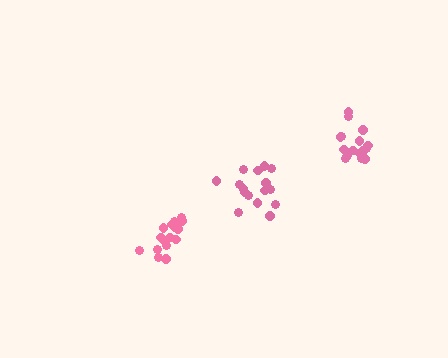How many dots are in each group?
Group 1: 17 dots, Group 2: 16 dots, Group 3: 16 dots (49 total).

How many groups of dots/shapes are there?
There are 3 groups.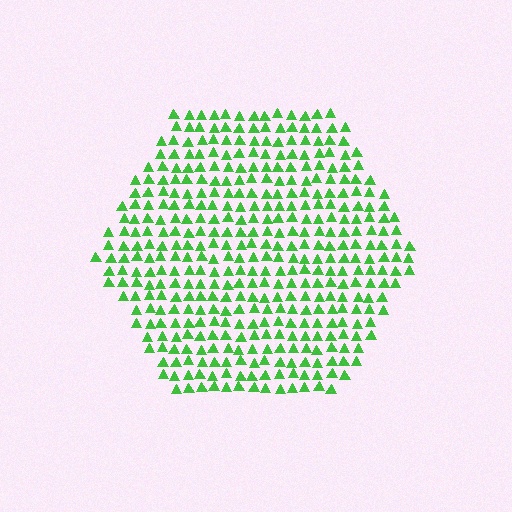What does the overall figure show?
The overall figure shows a hexagon.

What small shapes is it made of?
It is made of small triangles.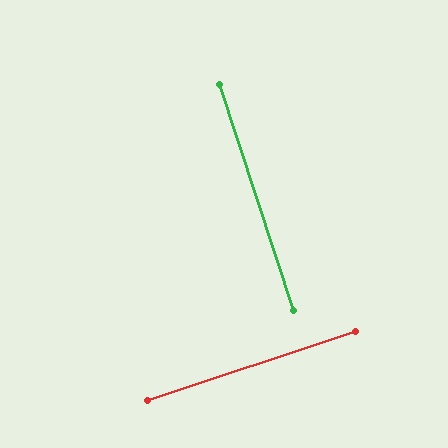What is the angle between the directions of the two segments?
Approximately 90 degrees.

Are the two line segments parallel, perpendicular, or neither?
Perpendicular — they meet at approximately 90°.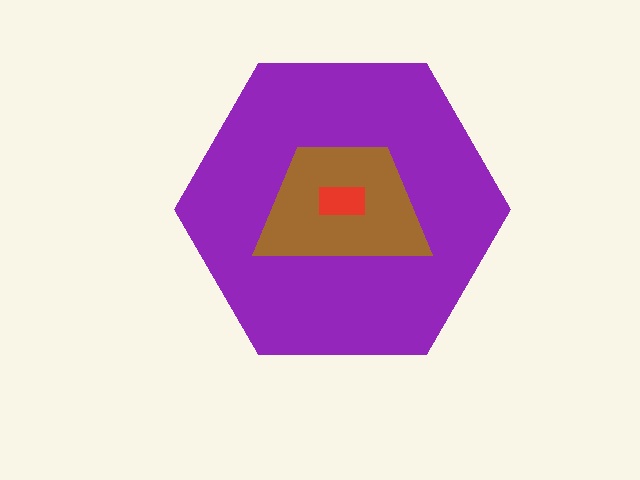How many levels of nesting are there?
3.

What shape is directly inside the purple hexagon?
The brown trapezoid.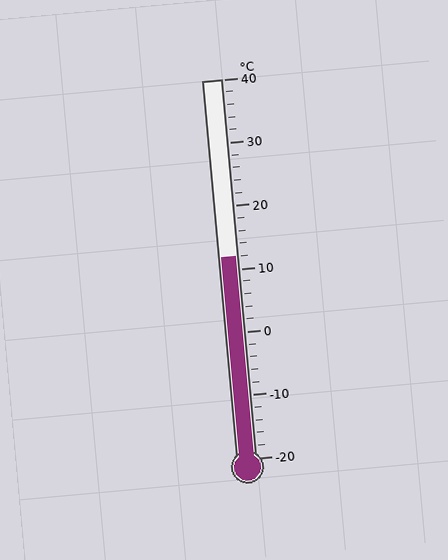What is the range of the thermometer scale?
The thermometer scale ranges from -20°C to 40°C.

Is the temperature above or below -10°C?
The temperature is above -10°C.